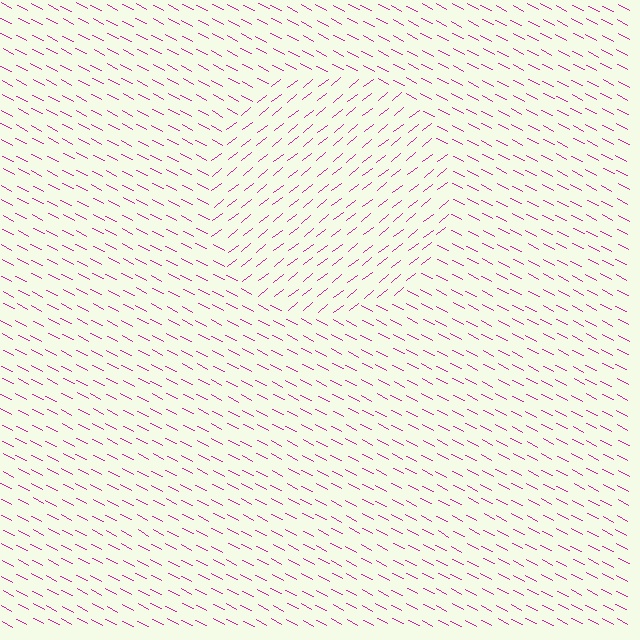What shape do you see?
I see a circle.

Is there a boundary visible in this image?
Yes, there is a texture boundary formed by a change in line orientation.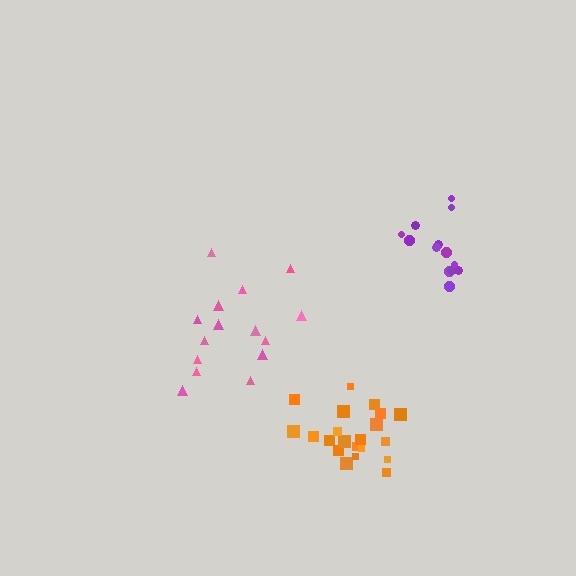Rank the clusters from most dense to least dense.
orange, purple, pink.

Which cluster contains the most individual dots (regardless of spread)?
Orange (21).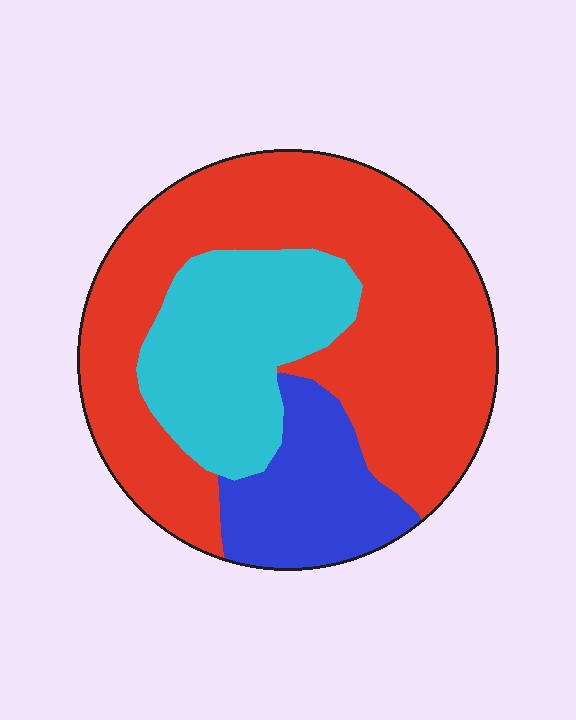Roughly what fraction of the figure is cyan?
Cyan takes up between a sixth and a third of the figure.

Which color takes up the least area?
Blue, at roughly 15%.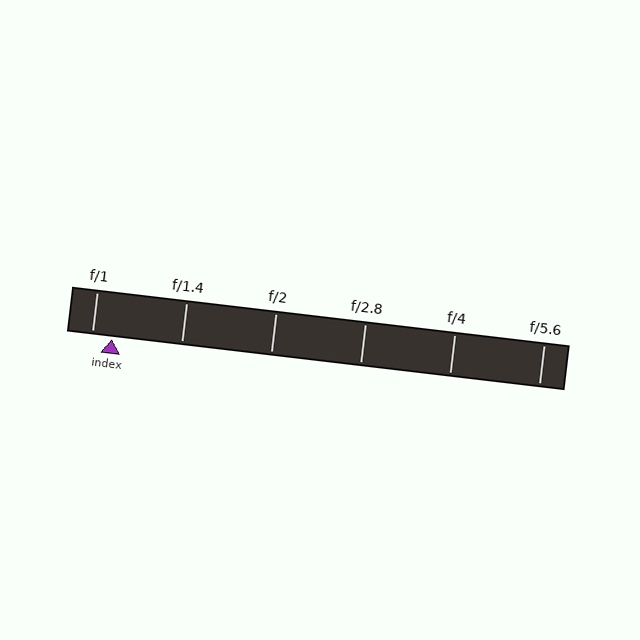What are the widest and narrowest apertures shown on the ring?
The widest aperture shown is f/1 and the narrowest is f/5.6.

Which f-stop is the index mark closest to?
The index mark is closest to f/1.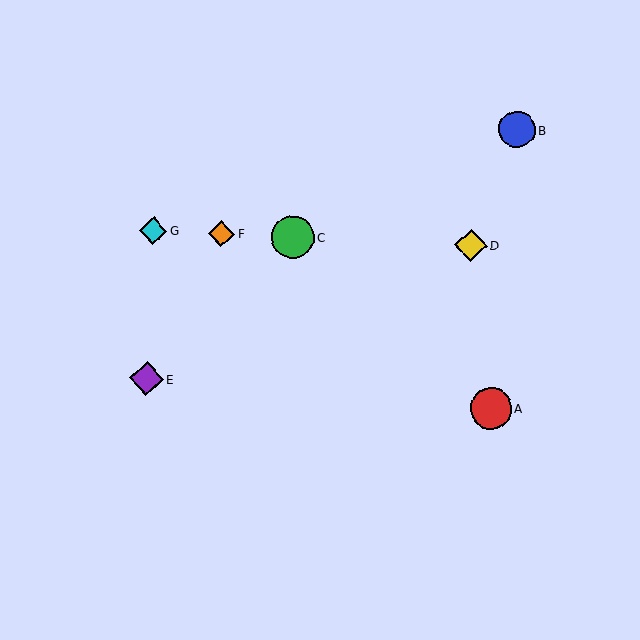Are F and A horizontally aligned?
No, F is at y≈234 and A is at y≈408.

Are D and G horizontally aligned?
Yes, both are at y≈245.